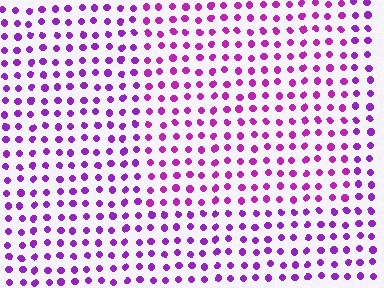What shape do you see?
I see a rectangle.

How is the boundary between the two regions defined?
The boundary is defined purely by a slight shift in hue (about 21 degrees). Spacing, size, and orientation are identical on both sides.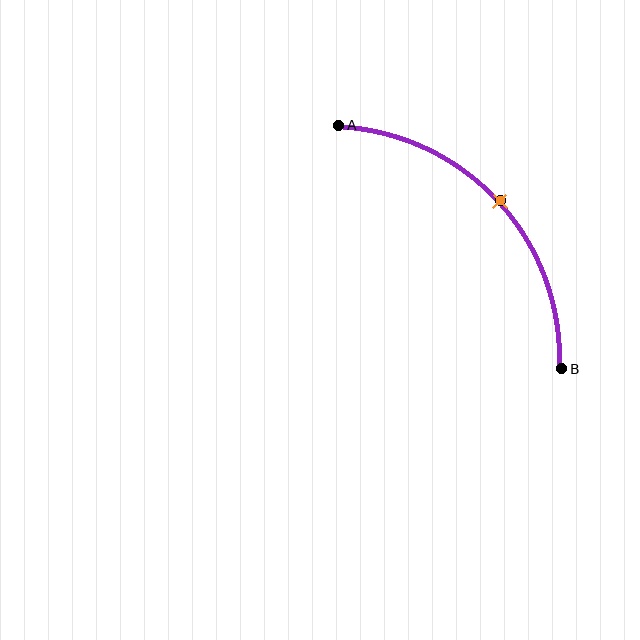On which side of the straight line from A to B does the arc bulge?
The arc bulges above and to the right of the straight line connecting A and B.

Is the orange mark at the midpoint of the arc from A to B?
Yes. The orange mark lies on the arc at equal arc-length from both A and B — it is the arc midpoint.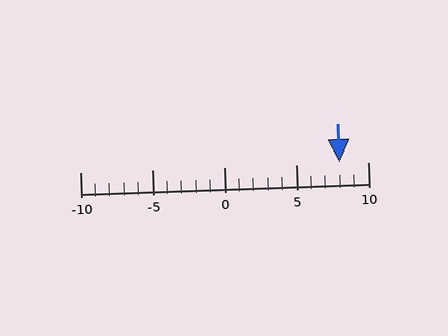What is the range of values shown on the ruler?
The ruler shows values from -10 to 10.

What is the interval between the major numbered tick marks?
The major tick marks are spaced 5 units apart.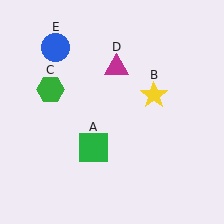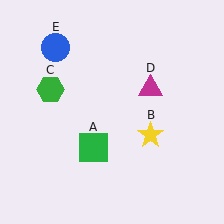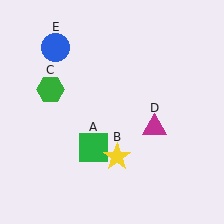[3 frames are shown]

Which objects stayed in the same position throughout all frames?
Green square (object A) and green hexagon (object C) and blue circle (object E) remained stationary.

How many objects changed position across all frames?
2 objects changed position: yellow star (object B), magenta triangle (object D).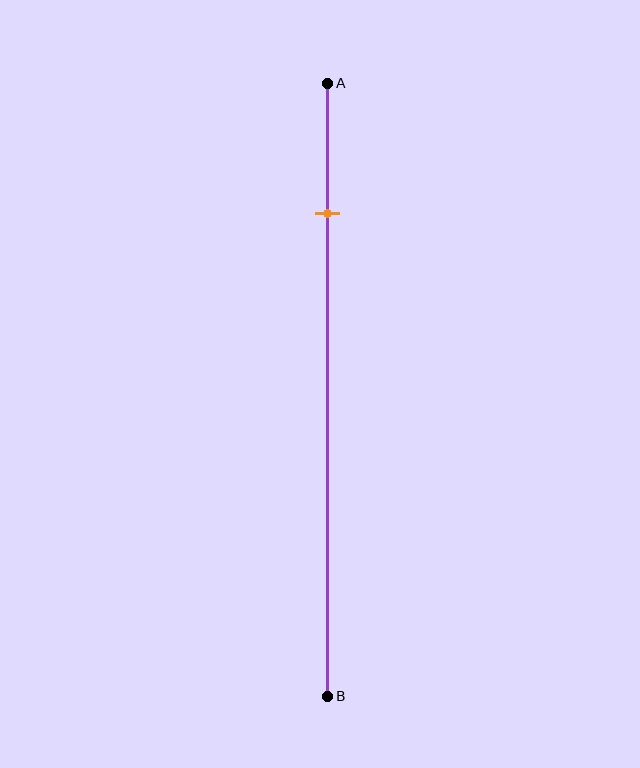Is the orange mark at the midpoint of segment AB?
No, the mark is at about 20% from A, not at the 50% midpoint.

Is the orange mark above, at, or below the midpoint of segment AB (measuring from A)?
The orange mark is above the midpoint of segment AB.